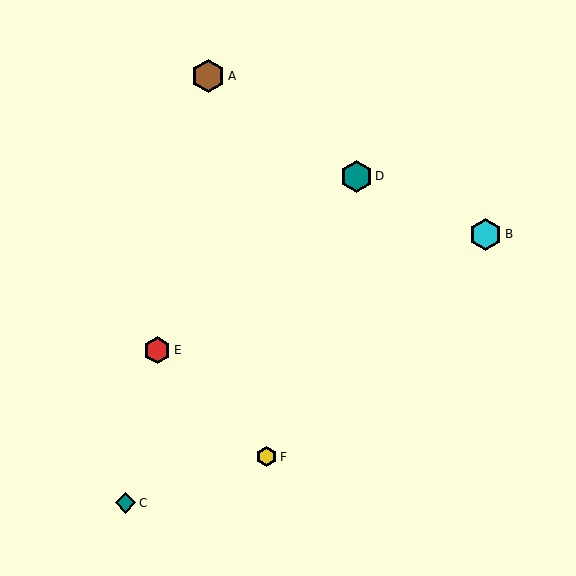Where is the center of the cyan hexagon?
The center of the cyan hexagon is at (486, 234).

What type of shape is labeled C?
Shape C is a teal diamond.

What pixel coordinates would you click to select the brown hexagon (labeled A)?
Click at (208, 76) to select the brown hexagon A.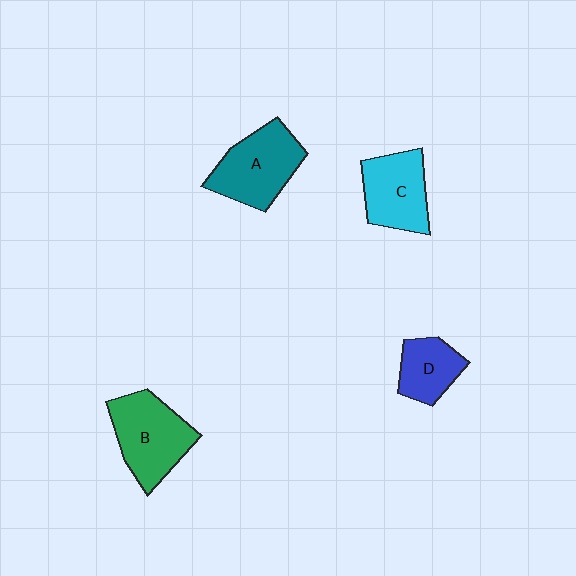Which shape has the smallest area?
Shape D (blue).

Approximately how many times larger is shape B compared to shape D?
Approximately 1.6 times.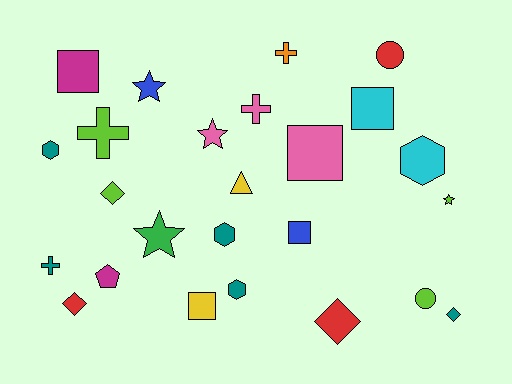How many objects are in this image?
There are 25 objects.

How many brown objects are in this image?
There are no brown objects.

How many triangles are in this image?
There is 1 triangle.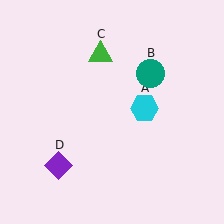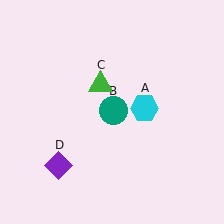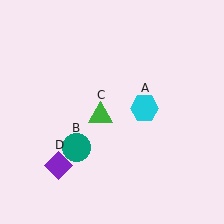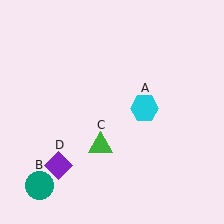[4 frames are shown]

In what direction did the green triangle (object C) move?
The green triangle (object C) moved down.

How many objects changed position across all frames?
2 objects changed position: teal circle (object B), green triangle (object C).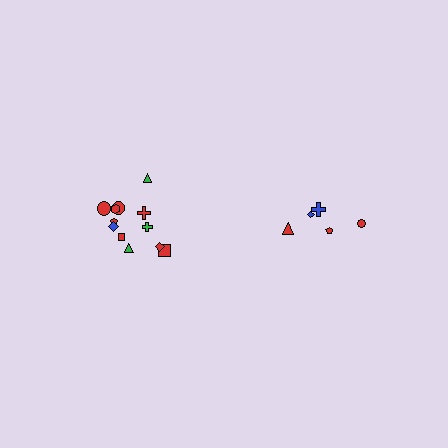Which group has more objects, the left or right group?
The left group.